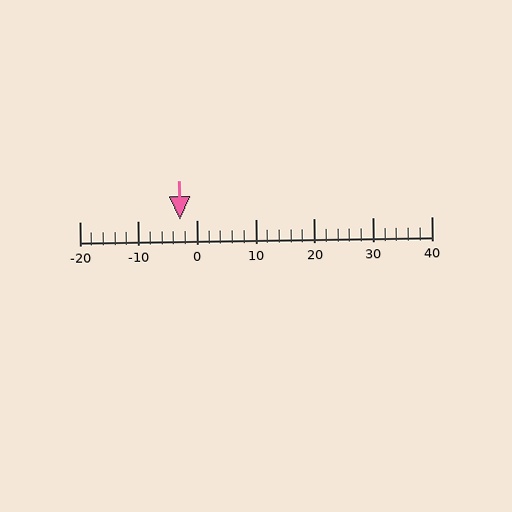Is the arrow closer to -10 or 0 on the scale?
The arrow is closer to 0.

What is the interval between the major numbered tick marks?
The major tick marks are spaced 10 units apart.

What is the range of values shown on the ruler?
The ruler shows values from -20 to 40.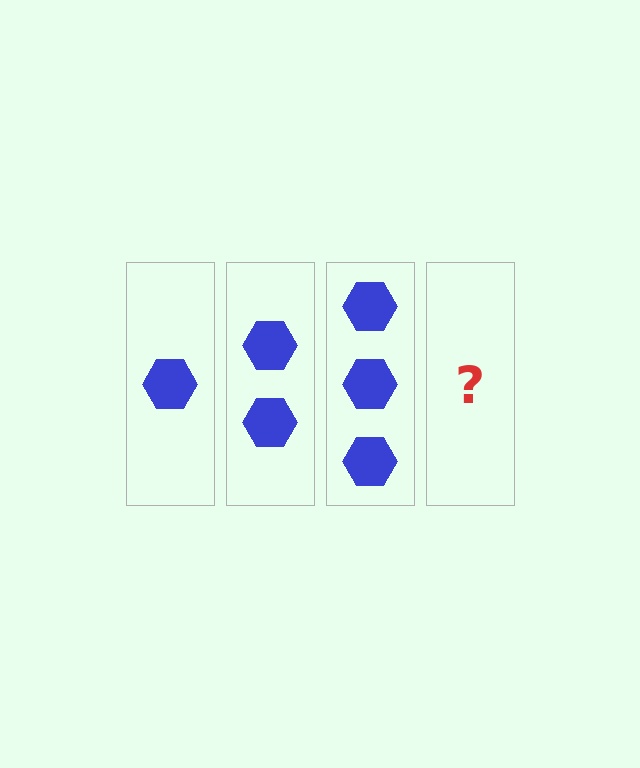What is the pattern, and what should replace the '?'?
The pattern is that each step adds one more hexagon. The '?' should be 4 hexagons.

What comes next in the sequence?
The next element should be 4 hexagons.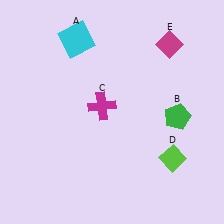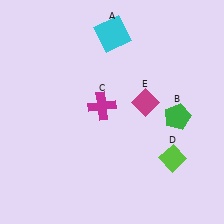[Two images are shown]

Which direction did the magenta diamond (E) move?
The magenta diamond (E) moved down.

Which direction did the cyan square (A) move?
The cyan square (A) moved right.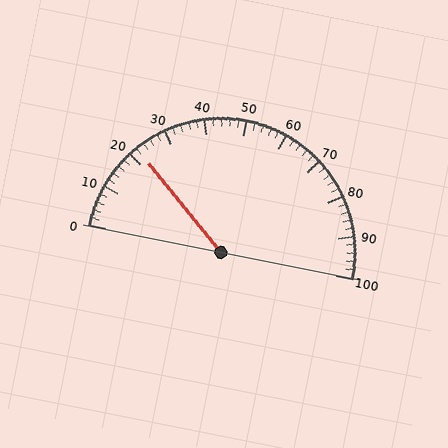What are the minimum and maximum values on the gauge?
The gauge ranges from 0 to 100.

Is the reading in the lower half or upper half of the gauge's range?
The reading is in the lower half of the range (0 to 100).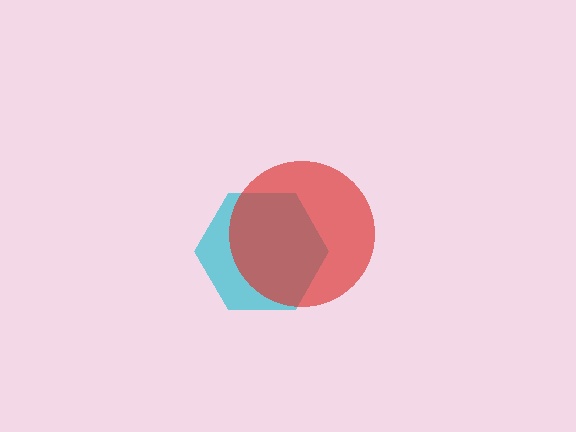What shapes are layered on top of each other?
The layered shapes are: a cyan hexagon, a red circle.